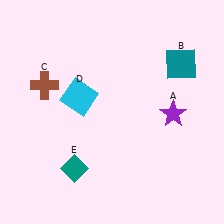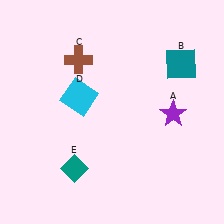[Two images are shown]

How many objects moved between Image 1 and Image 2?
1 object moved between the two images.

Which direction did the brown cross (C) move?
The brown cross (C) moved right.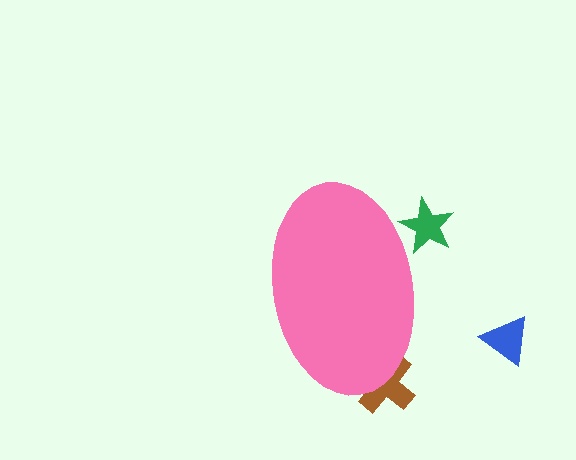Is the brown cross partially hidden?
Yes, the brown cross is partially hidden behind the pink ellipse.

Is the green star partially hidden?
Yes, the green star is partially hidden behind the pink ellipse.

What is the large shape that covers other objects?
A pink ellipse.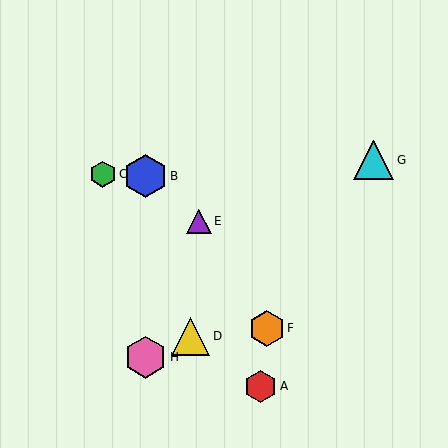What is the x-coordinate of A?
Object A is at x≈260.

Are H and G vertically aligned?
No, H is at x≈146 and G is at x≈374.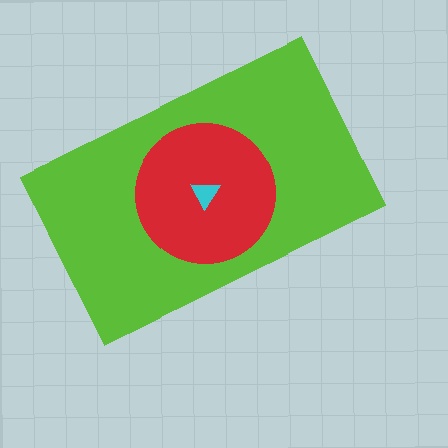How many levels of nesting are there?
3.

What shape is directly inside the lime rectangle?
The red circle.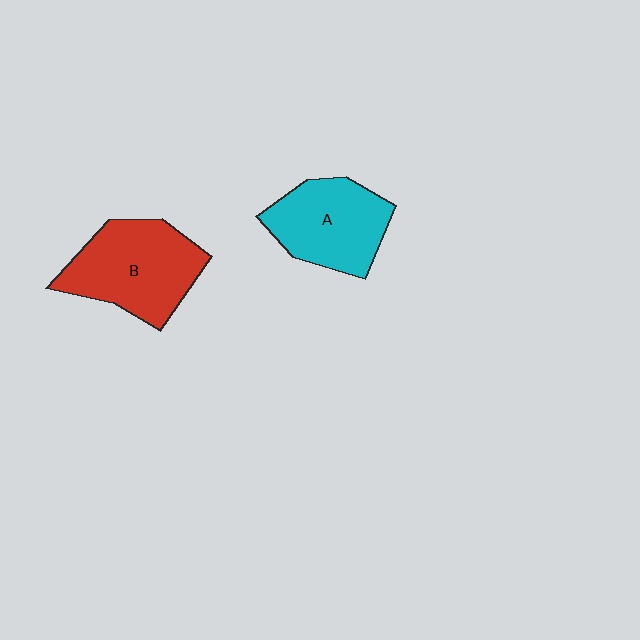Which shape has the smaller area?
Shape A (cyan).